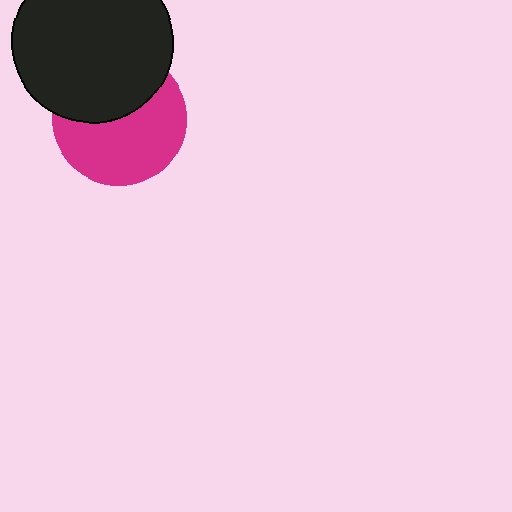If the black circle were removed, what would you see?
You would see the complete magenta circle.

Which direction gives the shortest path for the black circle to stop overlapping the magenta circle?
Moving up gives the shortest separation.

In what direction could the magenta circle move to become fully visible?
The magenta circle could move down. That would shift it out from behind the black circle entirely.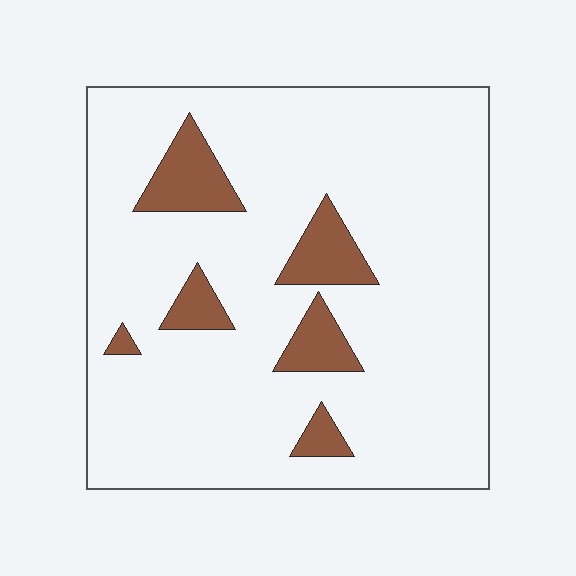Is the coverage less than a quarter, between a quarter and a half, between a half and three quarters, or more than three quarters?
Less than a quarter.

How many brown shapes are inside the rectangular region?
6.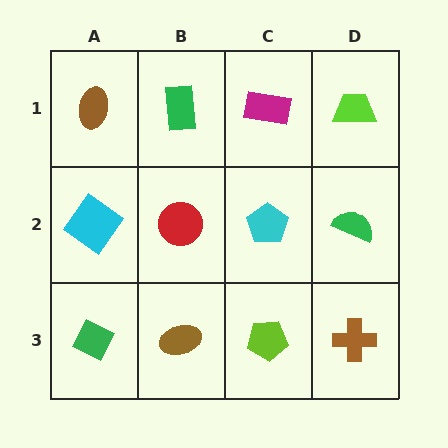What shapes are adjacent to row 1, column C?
A cyan pentagon (row 2, column C), a green rectangle (row 1, column B), a lime trapezoid (row 1, column D).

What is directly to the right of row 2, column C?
A green semicircle.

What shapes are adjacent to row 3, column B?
A red circle (row 2, column B), a green diamond (row 3, column A), a lime pentagon (row 3, column C).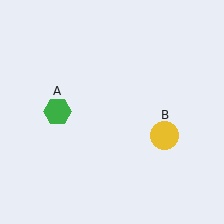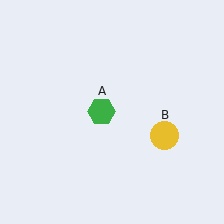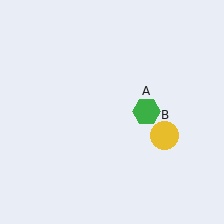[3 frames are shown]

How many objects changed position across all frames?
1 object changed position: green hexagon (object A).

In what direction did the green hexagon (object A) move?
The green hexagon (object A) moved right.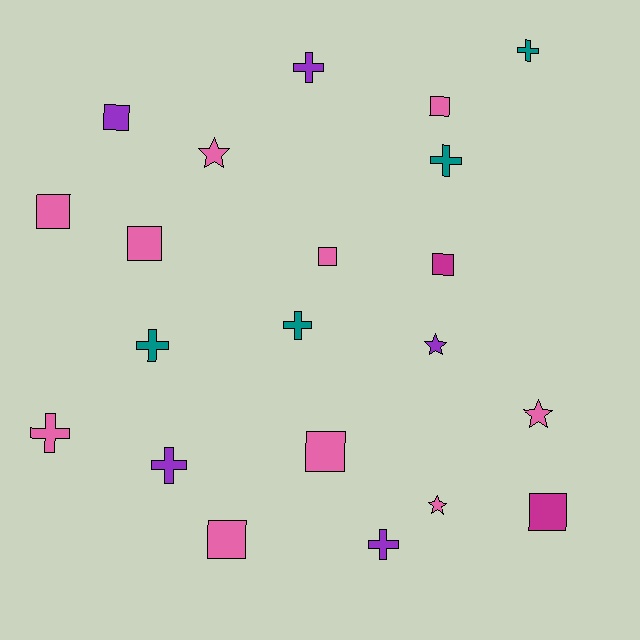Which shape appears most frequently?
Square, with 9 objects.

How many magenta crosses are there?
There are no magenta crosses.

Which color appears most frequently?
Pink, with 10 objects.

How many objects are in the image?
There are 21 objects.